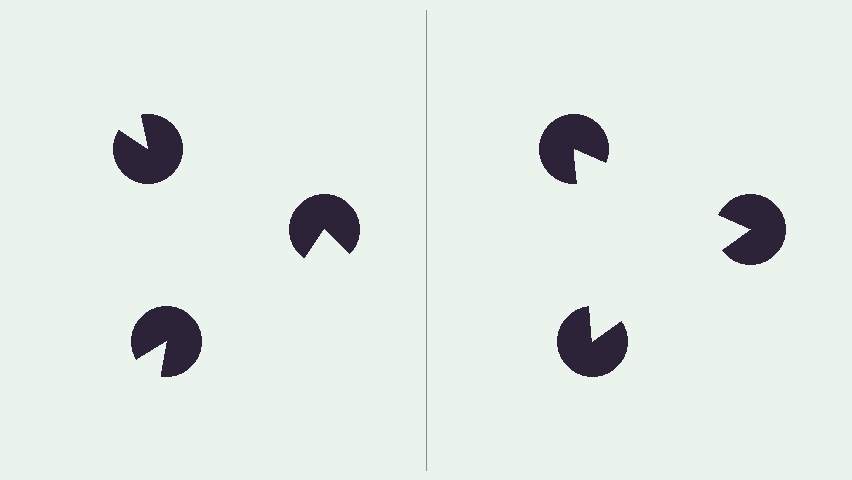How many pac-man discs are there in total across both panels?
6 — 3 on each side.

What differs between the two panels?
The pac-man discs are positioned identically on both sides; only the wedge orientations differ. On the right they align to a triangle; on the left they are misaligned.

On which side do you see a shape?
An illusory triangle appears on the right side. On the left side the wedge cuts are rotated, so no coherent shape forms.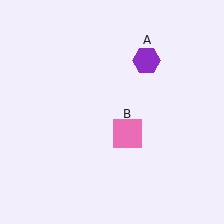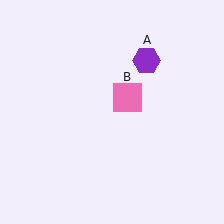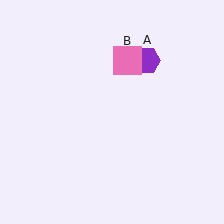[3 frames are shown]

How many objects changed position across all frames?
1 object changed position: pink square (object B).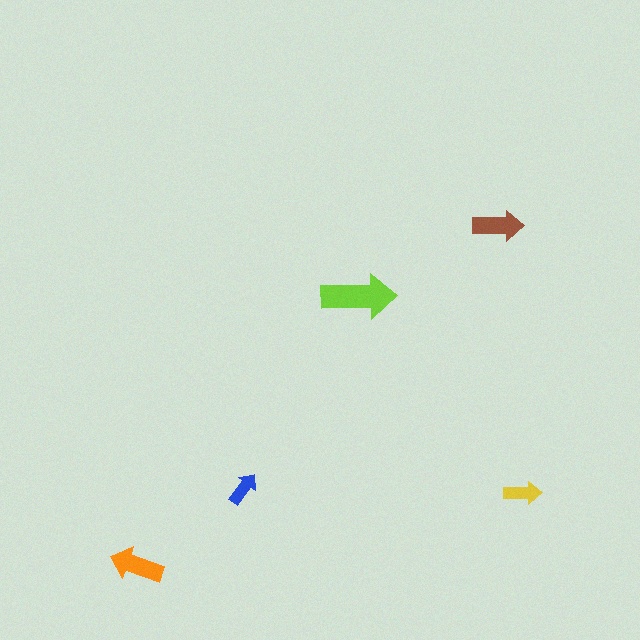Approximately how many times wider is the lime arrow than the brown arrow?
About 1.5 times wider.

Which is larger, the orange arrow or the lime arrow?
The lime one.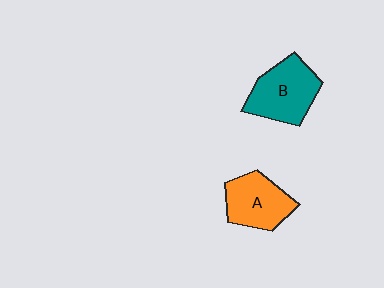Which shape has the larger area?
Shape B (teal).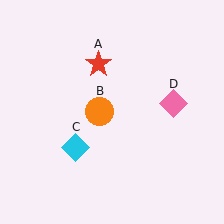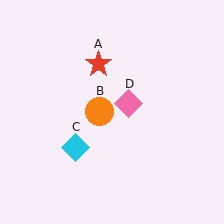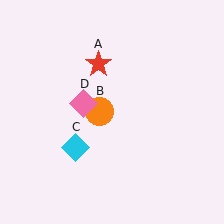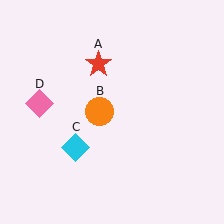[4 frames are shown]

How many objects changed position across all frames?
1 object changed position: pink diamond (object D).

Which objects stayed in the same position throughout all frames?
Red star (object A) and orange circle (object B) and cyan diamond (object C) remained stationary.